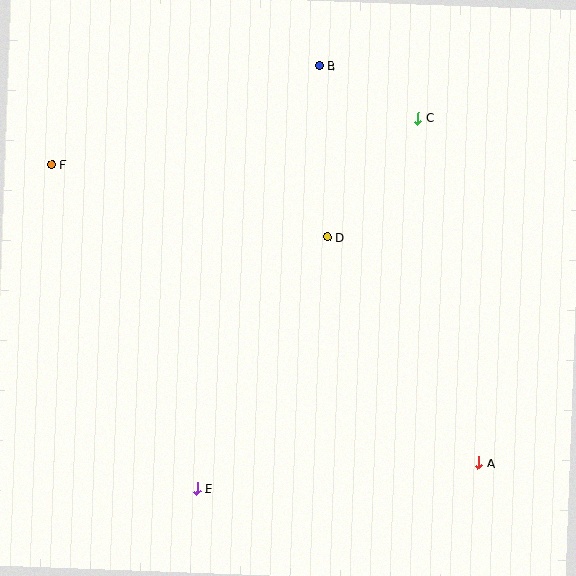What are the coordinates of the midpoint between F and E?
The midpoint between F and E is at (124, 327).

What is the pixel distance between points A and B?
The distance between A and B is 428 pixels.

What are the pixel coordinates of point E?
Point E is at (197, 489).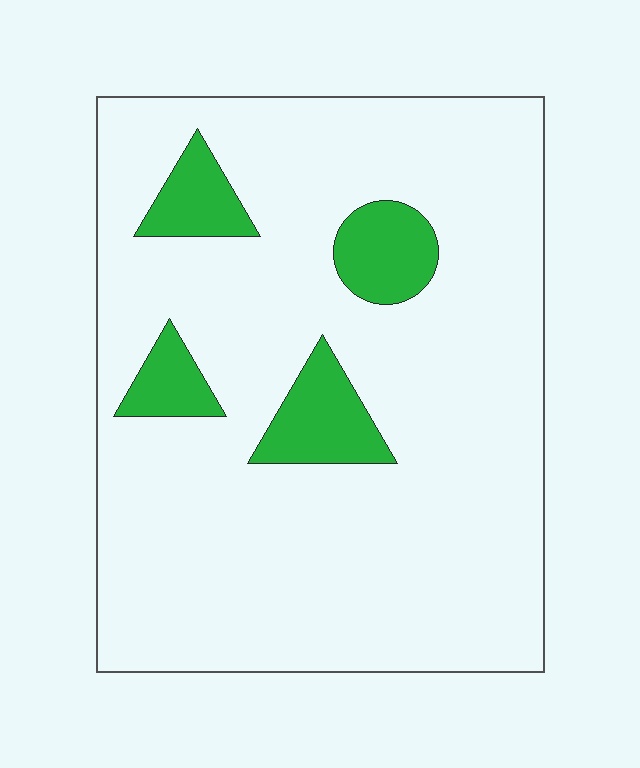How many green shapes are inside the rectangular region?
4.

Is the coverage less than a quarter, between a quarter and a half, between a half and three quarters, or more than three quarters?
Less than a quarter.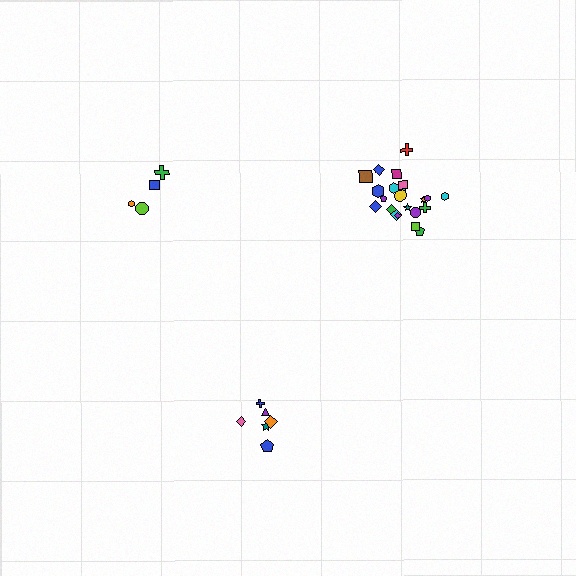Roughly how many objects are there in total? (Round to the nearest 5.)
Roughly 30 objects in total.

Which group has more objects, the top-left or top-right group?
The top-right group.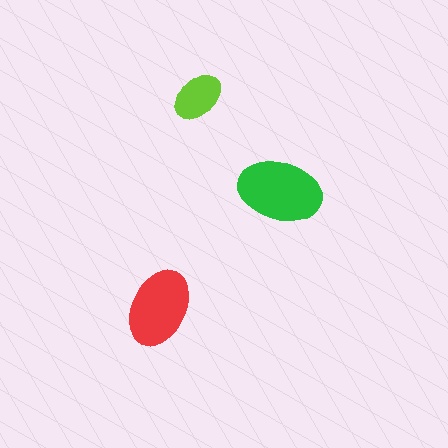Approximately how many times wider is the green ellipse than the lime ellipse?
About 1.5 times wider.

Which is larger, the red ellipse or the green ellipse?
The green one.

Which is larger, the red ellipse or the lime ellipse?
The red one.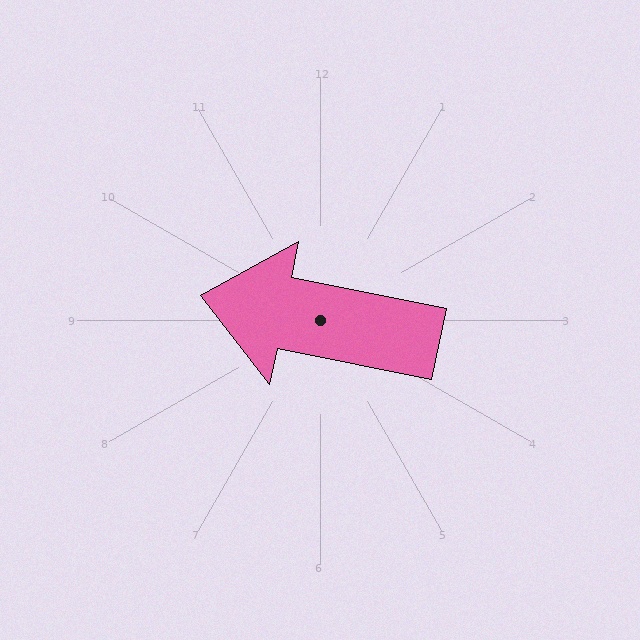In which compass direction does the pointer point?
West.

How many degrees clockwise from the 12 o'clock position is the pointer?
Approximately 281 degrees.